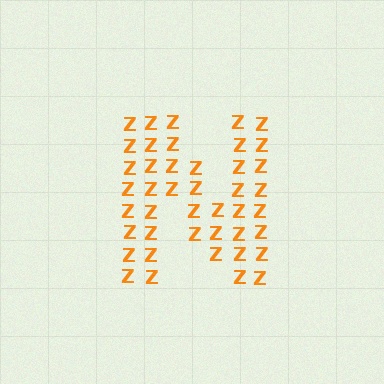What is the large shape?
The large shape is the letter N.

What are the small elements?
The small elements are letter Z's.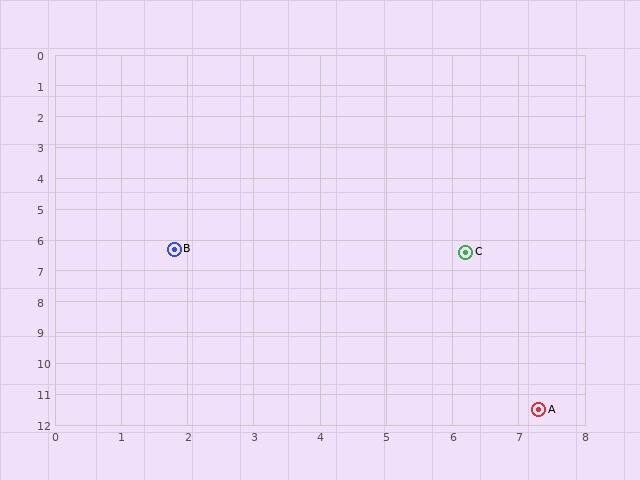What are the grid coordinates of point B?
Point B is at approximately (1.8, 6.3).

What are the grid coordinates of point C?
Point C is at approximately (6.2, 6.4).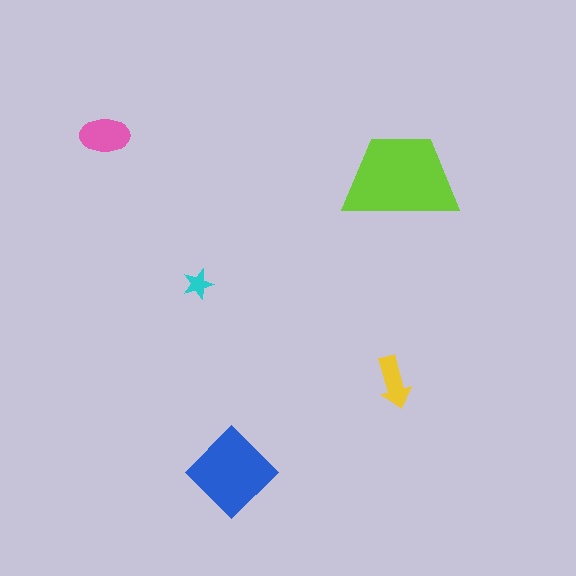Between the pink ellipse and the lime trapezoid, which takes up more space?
The lime trapezoid.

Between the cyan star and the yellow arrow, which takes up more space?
The yellow arrow.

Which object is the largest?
The lime trapezoid.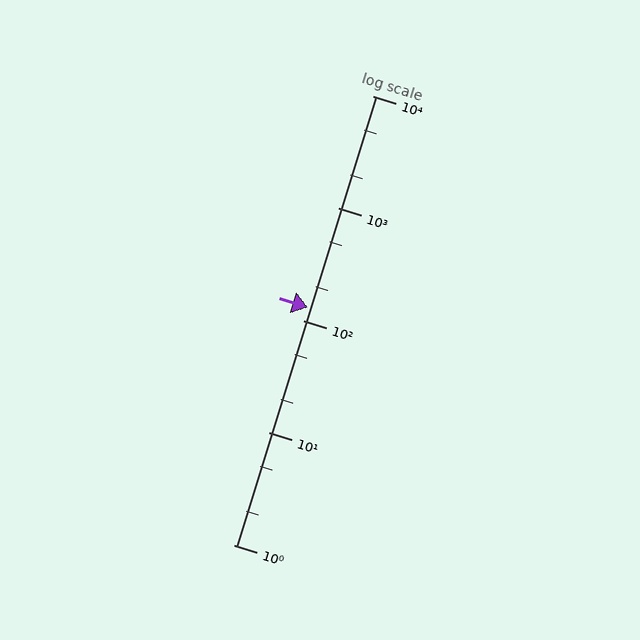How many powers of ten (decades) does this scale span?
The scale spans 4 decades, from 1 to 10000.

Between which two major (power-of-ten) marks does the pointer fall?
The pointer is between 100 and 1000.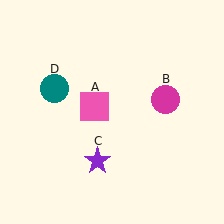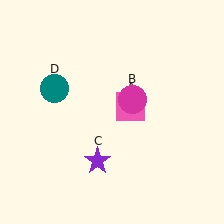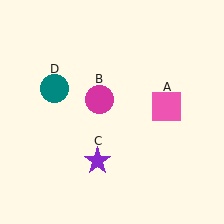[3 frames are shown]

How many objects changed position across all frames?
2 objects changed position: pink square (object A), magenta circle (object B).